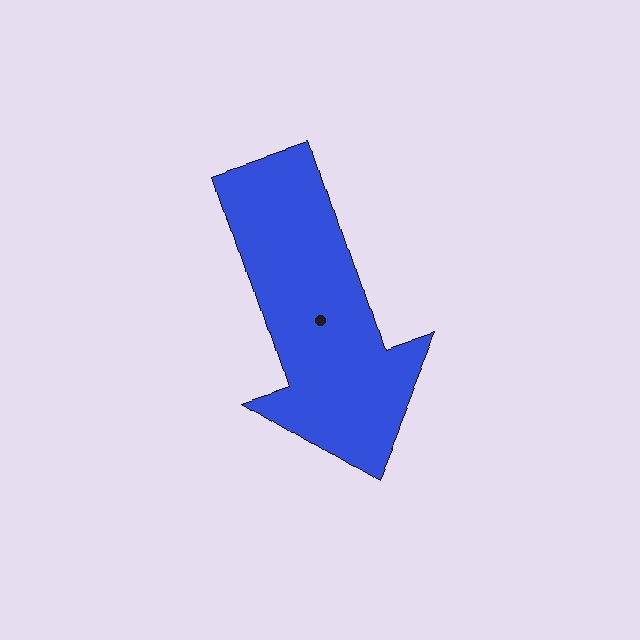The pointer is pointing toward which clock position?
Roughly 5 o'clock.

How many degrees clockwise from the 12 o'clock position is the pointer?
Approximately 162 degrees.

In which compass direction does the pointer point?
South.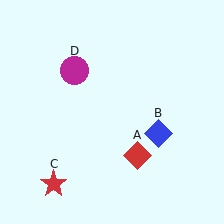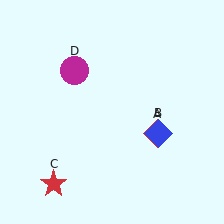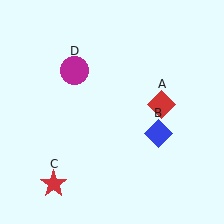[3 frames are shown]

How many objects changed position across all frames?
1 object changed position: red diamond (object A).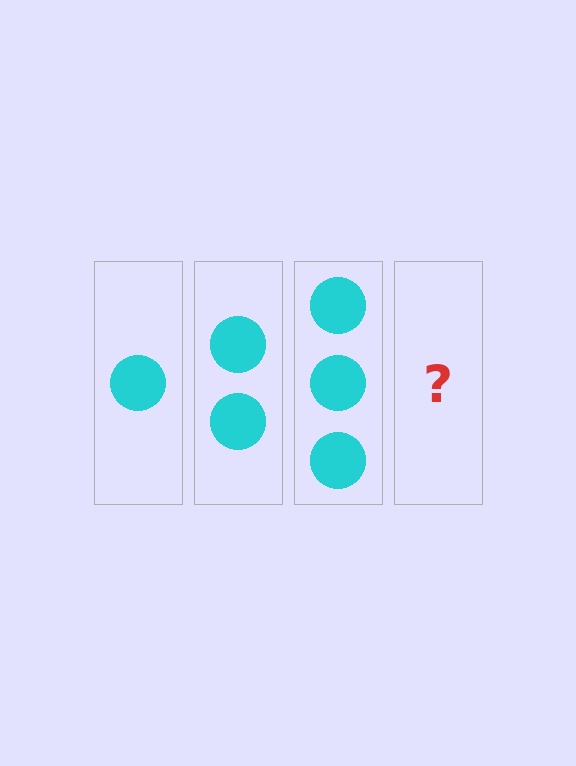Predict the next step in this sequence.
The next step is 4 circles.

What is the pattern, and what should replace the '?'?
The pattern is that each step adds one more circle. The '?' should be 4 circles.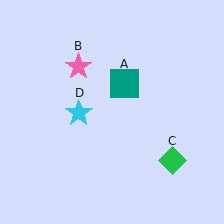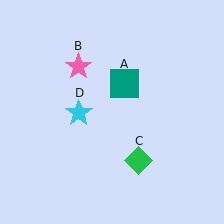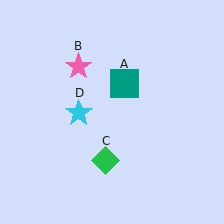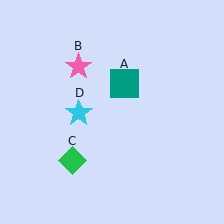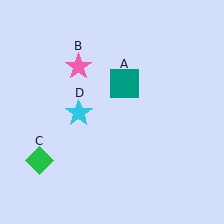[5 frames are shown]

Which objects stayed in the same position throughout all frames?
Teal square (object A) and pink star (object B) and cyan star (object D) remained stationary.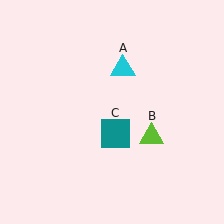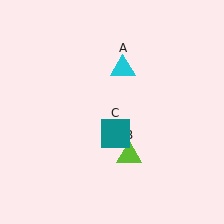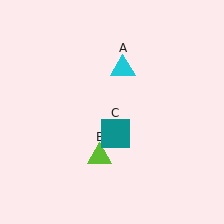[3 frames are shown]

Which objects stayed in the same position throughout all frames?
Cyan triangle (object A) and teal square (object C) remained stationary.